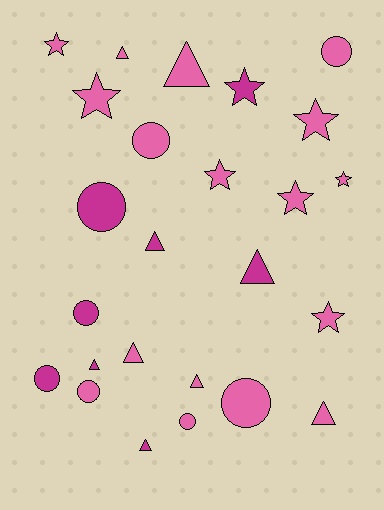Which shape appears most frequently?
Triangle, with 9 objects.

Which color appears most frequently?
Pink, with 17 objects.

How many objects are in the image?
There are 25 objects.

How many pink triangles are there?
There are 5 pink triangles.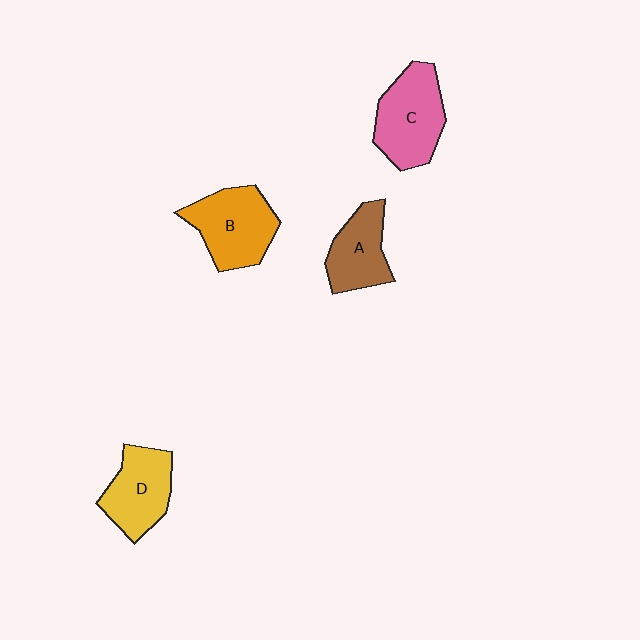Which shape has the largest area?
Shape C (pink).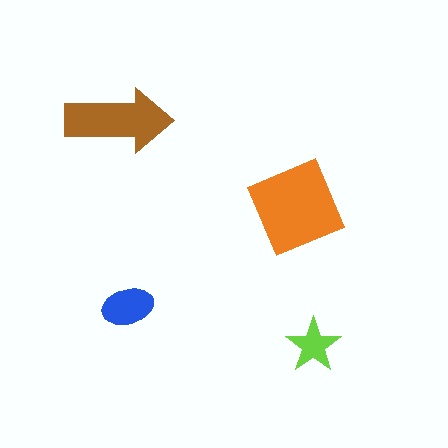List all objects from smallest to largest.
The lime star, the blue ellipse, the brown arrow, the orange square.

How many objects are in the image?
There are 4 objects in the image.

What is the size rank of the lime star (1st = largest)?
4th.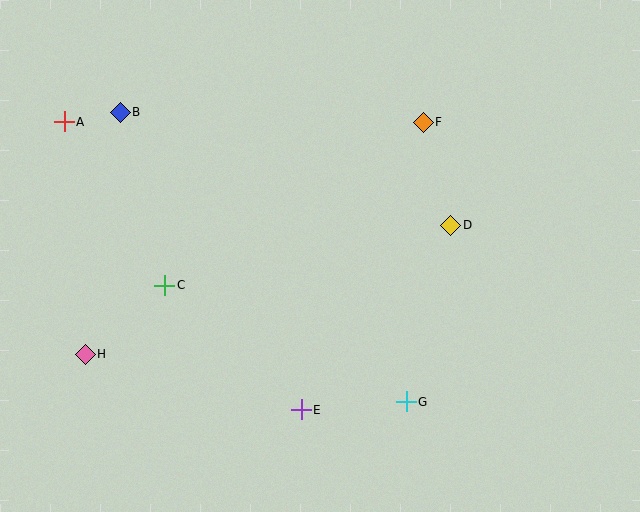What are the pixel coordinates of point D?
Point D is at (451, 225).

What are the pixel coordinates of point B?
Point B is at (120, 113).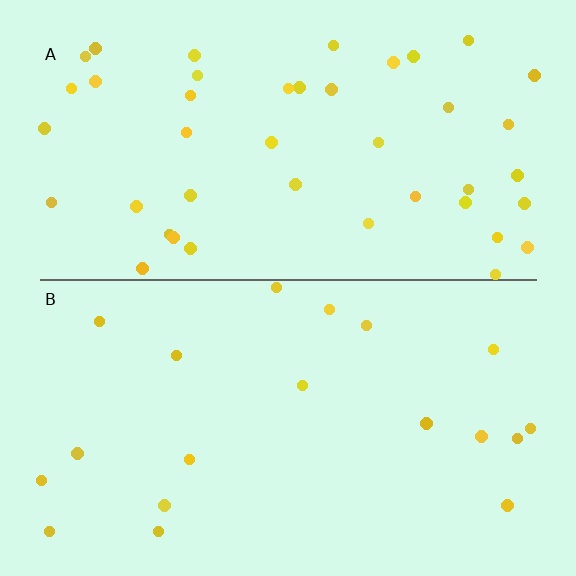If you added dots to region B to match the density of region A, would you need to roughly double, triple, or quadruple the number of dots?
Approximately double.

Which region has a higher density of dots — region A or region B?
A (the top).